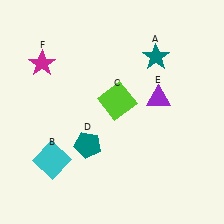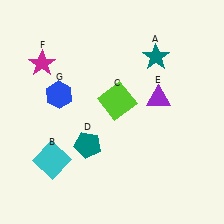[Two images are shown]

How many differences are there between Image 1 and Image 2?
There is 1 difference between the two images.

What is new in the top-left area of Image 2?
A blue hexagon (G) was added in the top-left area of Image 2.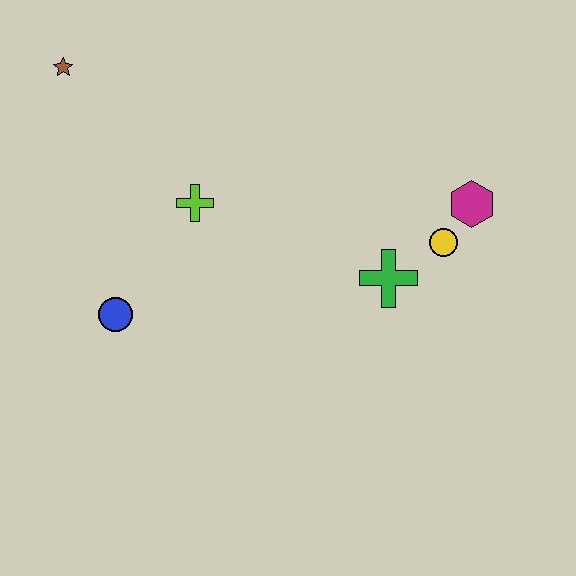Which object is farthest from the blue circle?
The magenta hexagon is farthest from the blue circle.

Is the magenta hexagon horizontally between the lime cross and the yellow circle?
No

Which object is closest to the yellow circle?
The magenta hexagon is closest to the yellow circle.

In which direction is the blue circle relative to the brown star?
The blue circle is below the brown star.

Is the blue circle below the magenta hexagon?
Yes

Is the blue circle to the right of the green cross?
No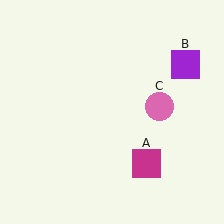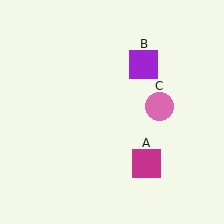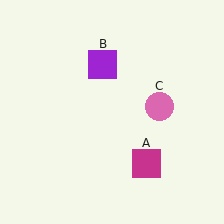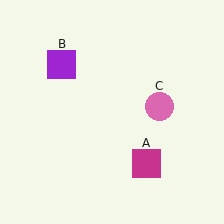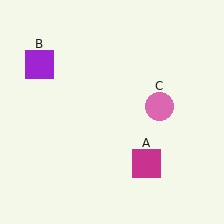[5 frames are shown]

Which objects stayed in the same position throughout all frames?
Magenta square (object A) and pink circle (object C) remained stationary.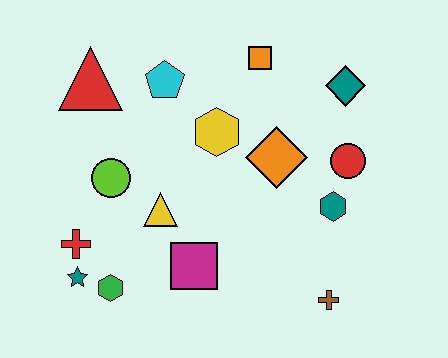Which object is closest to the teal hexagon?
The red circle is closest to the teal hexagon.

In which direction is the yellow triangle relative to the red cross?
The yellow triangle is to the right of the red cross.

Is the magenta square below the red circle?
Yes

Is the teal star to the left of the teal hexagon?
Yes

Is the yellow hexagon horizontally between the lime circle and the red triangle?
No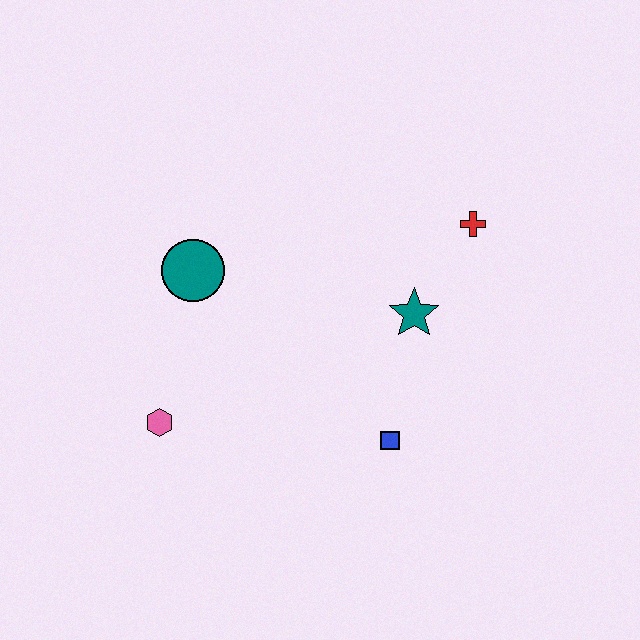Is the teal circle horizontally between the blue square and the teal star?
No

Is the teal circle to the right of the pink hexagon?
Yes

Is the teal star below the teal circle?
Yes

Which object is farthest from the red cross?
The pink hexagon is farthest from the red cross.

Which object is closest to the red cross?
The teal star is closest to the red cross.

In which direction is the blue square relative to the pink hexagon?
The blue square is to the right of the pink hexagon.